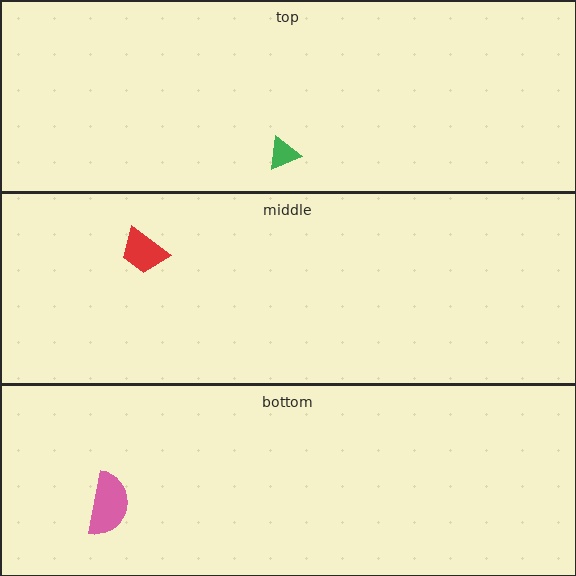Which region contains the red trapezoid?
The middle region.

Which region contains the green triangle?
The top region.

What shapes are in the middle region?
The red trapezoid.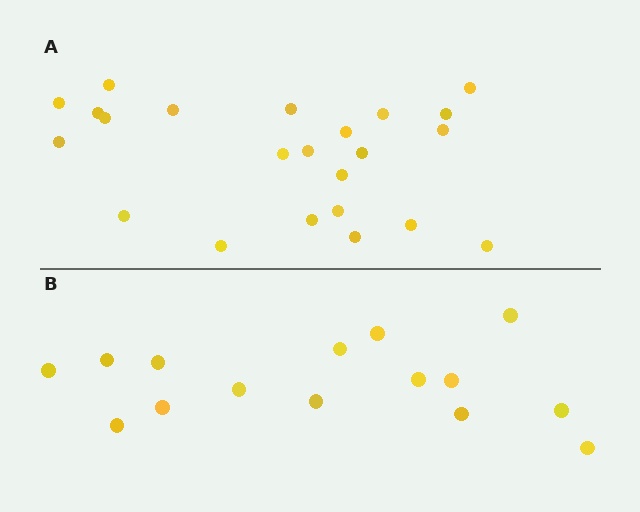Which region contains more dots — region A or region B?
Region A (the top region) has more dots.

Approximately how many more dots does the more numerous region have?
Region A has roughly 8 or so more dots than region B.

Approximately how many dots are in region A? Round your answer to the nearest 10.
About 20 dots. (The exact count is 23, which rounds to 20.)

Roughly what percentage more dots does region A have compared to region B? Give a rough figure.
About 55% more.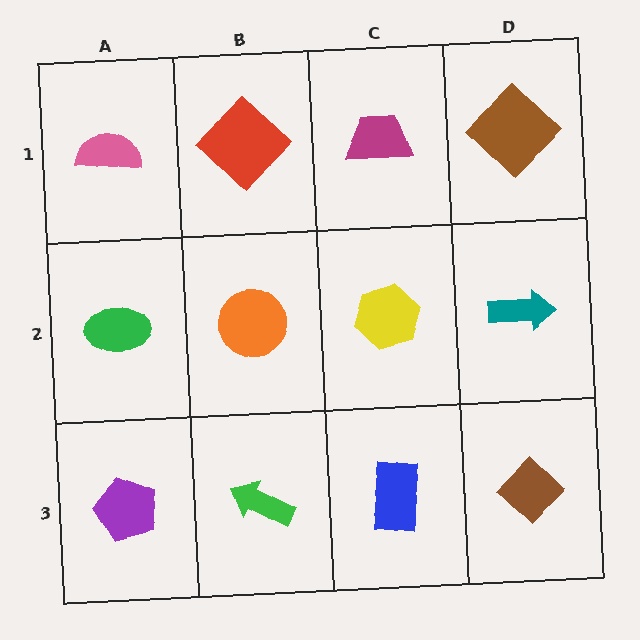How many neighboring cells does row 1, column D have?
2.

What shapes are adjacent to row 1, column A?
A green ellipse (row 2, column A), a red diamond (row 1, column B).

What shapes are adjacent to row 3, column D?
A teal arrow (row 2, column D), a blue rectangle (row 3, column C).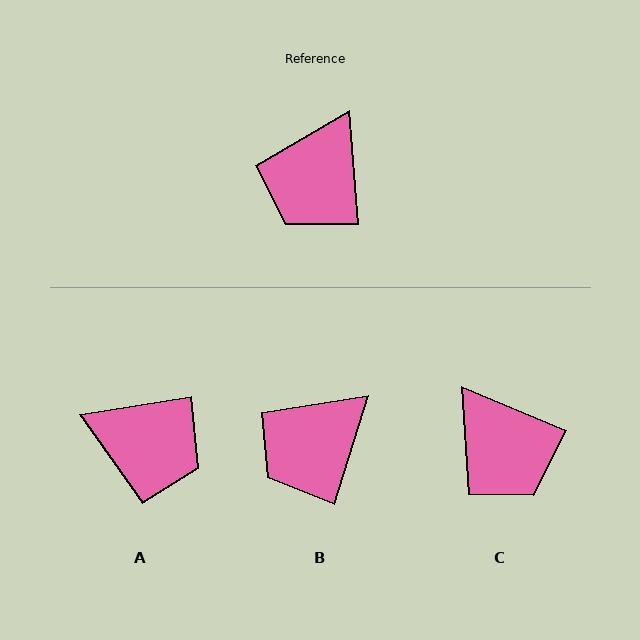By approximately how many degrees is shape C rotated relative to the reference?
Approximately 63 degrees counter-clockwise.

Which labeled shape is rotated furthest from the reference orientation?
A, about 95 degrees away.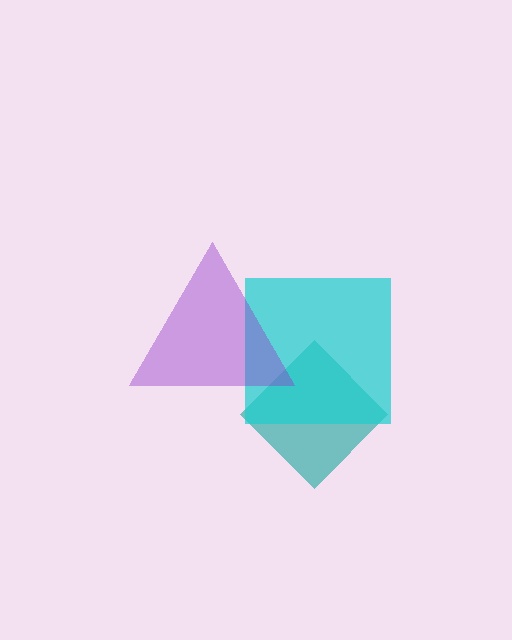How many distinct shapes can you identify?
There are 3 distinct shapes: a teal diamond, a cyan square, a purple triangle.